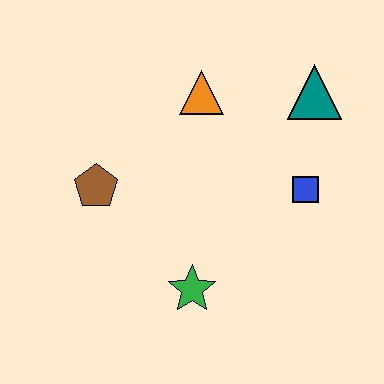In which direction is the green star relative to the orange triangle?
The green star is below the orange triangle.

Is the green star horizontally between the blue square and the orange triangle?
No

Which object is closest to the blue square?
The teal triangle is closest to the blue square.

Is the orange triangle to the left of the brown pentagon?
No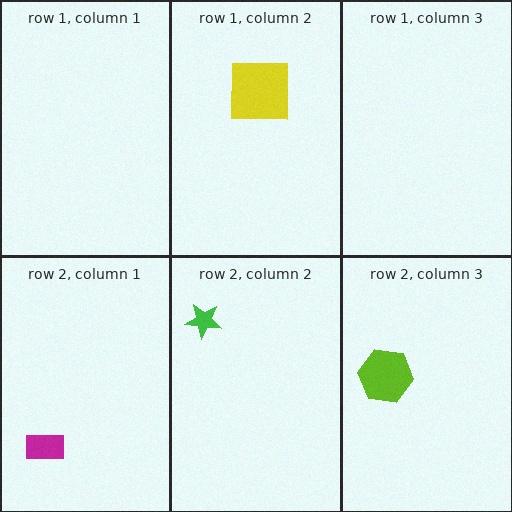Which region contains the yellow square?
The row 1, column 2 region.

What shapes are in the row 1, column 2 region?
The yellow square.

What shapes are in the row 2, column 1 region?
The magenta rectangle.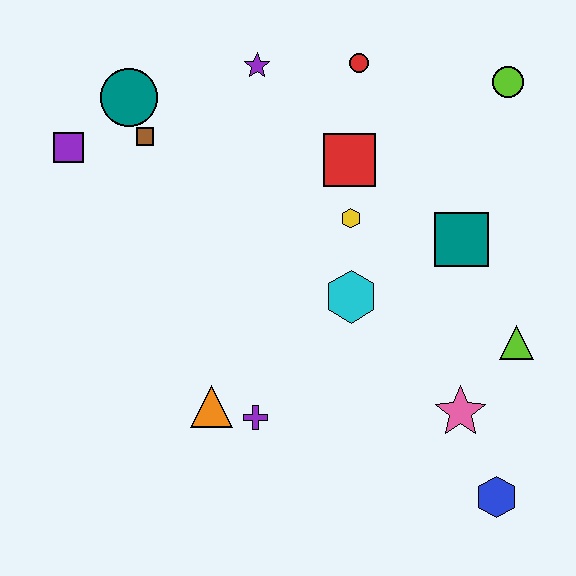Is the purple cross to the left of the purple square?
No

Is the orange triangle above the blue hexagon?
Yes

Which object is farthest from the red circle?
The blue hexagon is farthest from the red circle.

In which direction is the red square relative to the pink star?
The red square is above the pink star.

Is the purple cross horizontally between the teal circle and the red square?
Yes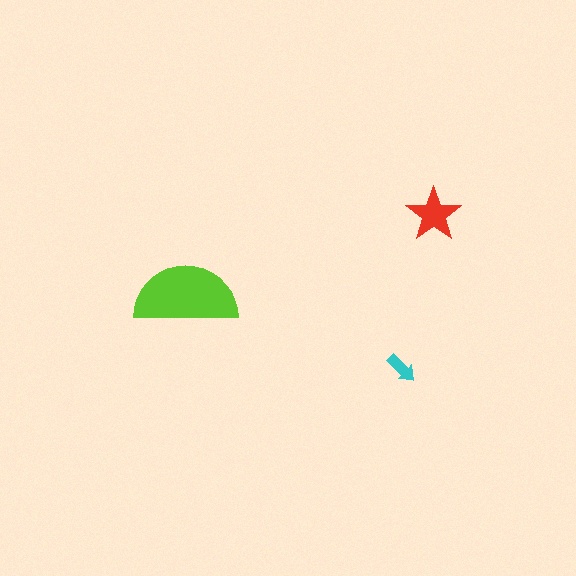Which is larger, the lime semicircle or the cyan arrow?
The lime semicircle.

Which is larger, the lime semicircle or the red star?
The lime semicircle.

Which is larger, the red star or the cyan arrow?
The red star.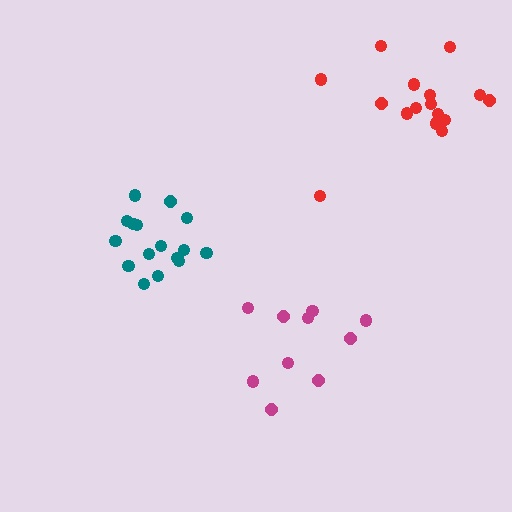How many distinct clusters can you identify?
There are 3 distinct clusters.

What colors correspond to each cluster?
The clusters are colored: red, teal, magenta.